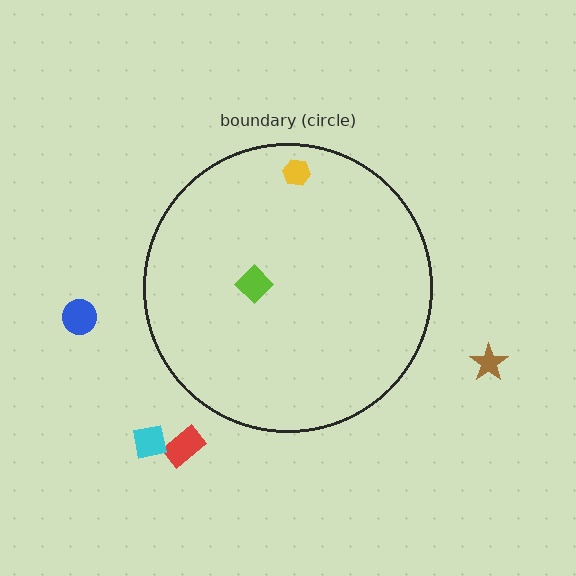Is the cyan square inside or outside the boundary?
Outside.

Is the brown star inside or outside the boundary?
Outside.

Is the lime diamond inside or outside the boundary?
Inside.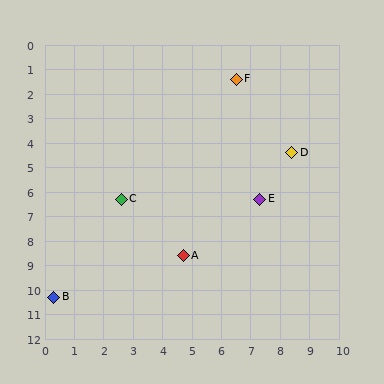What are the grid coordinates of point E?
Point E is at approximately (7.3, 6.3).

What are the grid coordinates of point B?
Point B is at approximately (0.3, 10.3).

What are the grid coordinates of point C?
Point C is at approximately (2.6, 6.3).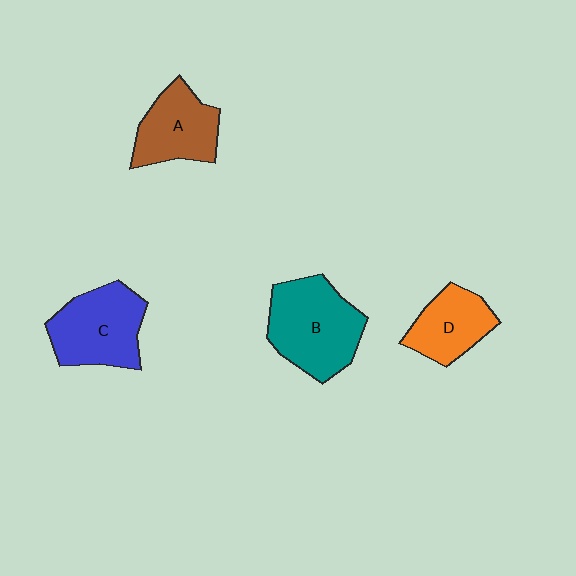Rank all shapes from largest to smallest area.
From largest to smallest: B (teal), C (blue), A (brown), D (orange).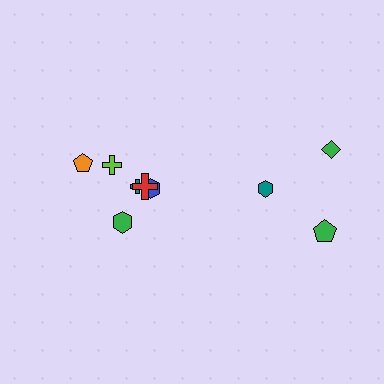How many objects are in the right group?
There are 3 objects.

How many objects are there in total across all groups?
There are 9 objects.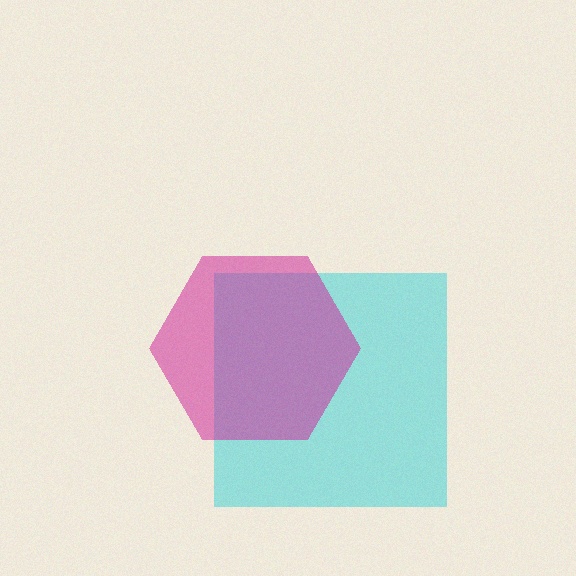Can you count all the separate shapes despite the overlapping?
Yes, there are 2 separate shapes.